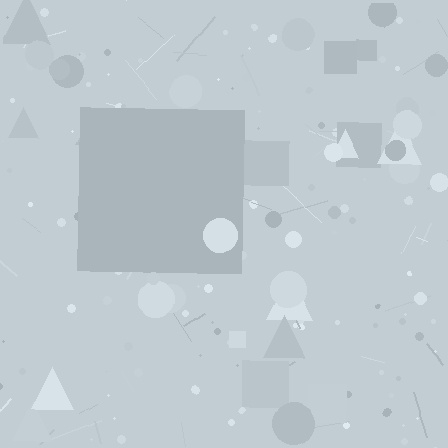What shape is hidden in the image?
A square is hidden in the image.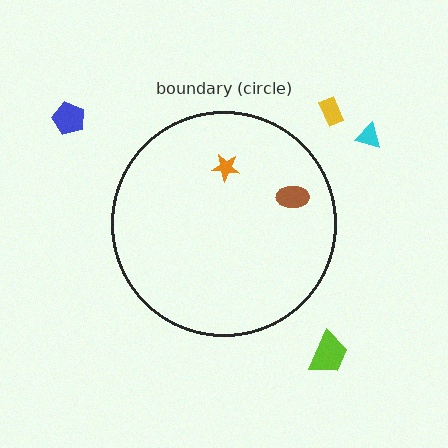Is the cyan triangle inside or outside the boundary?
Outside.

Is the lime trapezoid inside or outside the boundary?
Outside.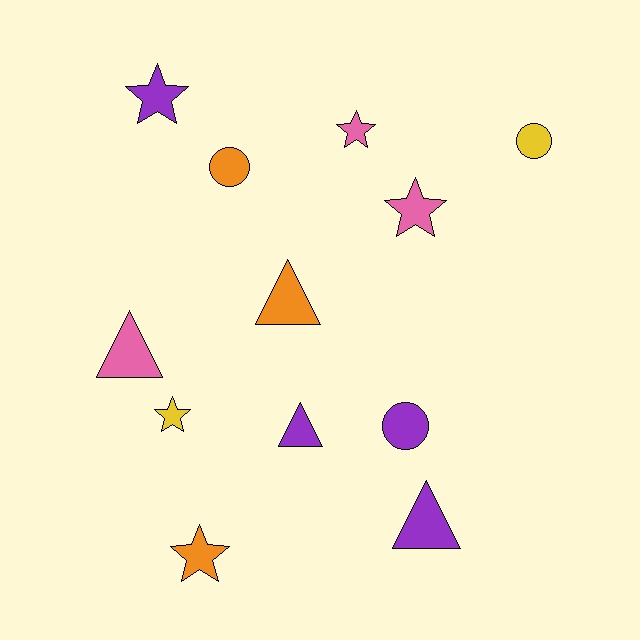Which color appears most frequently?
Purple, with 4 objects.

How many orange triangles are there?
There is 1 orange triangle.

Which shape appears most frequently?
Star, with 5 objects.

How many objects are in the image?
There are 12 objects.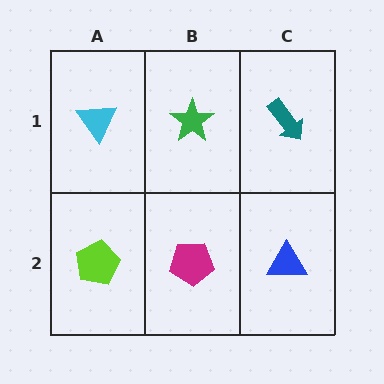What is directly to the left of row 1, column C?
A green star.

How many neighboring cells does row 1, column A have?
2.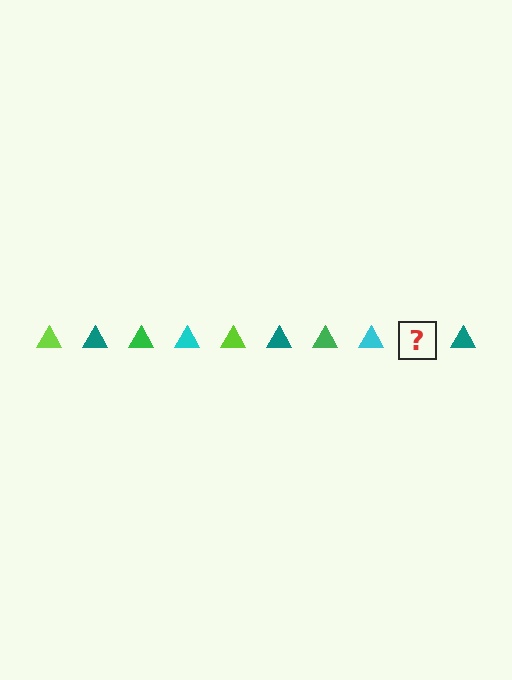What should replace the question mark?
The question mark should be replaced with a lime triangle.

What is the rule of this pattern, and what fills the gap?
The rule is that the pattern cycles through lime, teal, green, cyan triangles. The gap should be filled with a lime triangle.